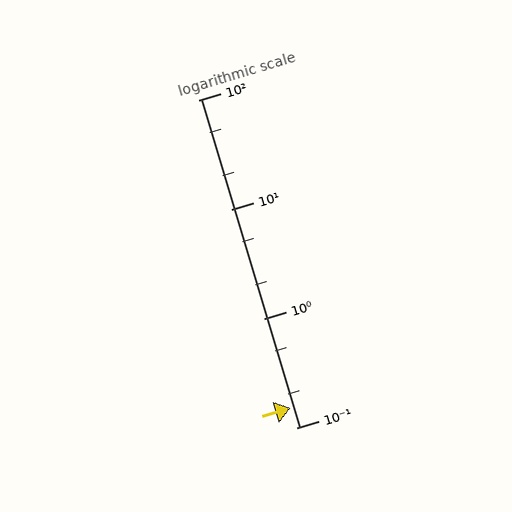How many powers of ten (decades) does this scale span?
The scale spans 3 decades, from 0.1 to 100.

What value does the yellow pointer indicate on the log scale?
The pointer indicates approximately 0.15.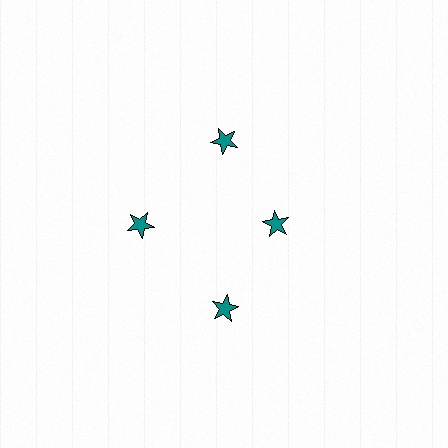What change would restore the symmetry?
The symmetry would be restored by moving it outward, back onto the ring so that all 4 stars sit at equal angles and equal distance from the center.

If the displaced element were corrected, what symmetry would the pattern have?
It would have 4-fold rotational symmetry — the pattern would map onto itself every 90 degrees.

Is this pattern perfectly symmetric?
No. The 4 teal stars are arranged in a ring, but one element near the 3 o'clock position is pulled inward toward the center, breaking the 4-fold rotational symmetry.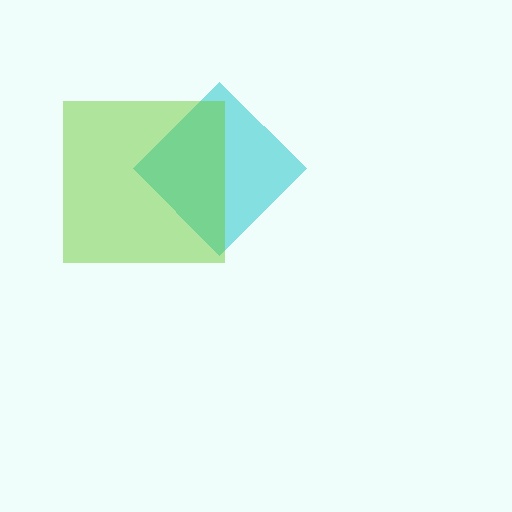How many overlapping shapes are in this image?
There are 2 overlapping shapes in the image.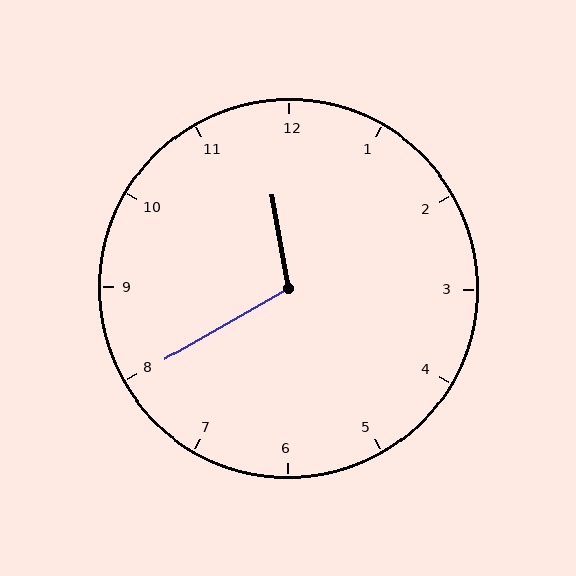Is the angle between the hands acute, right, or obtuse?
It is obtuse.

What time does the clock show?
11:40.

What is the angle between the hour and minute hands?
Approximately 110 degrees.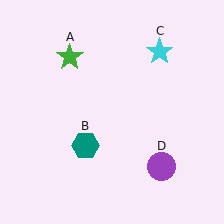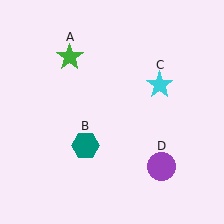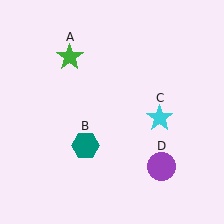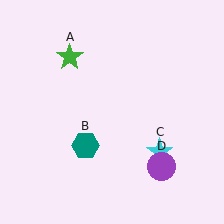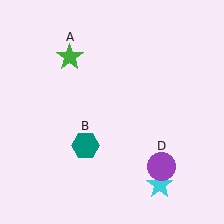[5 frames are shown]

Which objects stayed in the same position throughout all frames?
Green star (object A) and teal hexagon (object B) and purple circle (object D) remained stationary.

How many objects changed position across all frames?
1 object changed position: cyan star (object C).